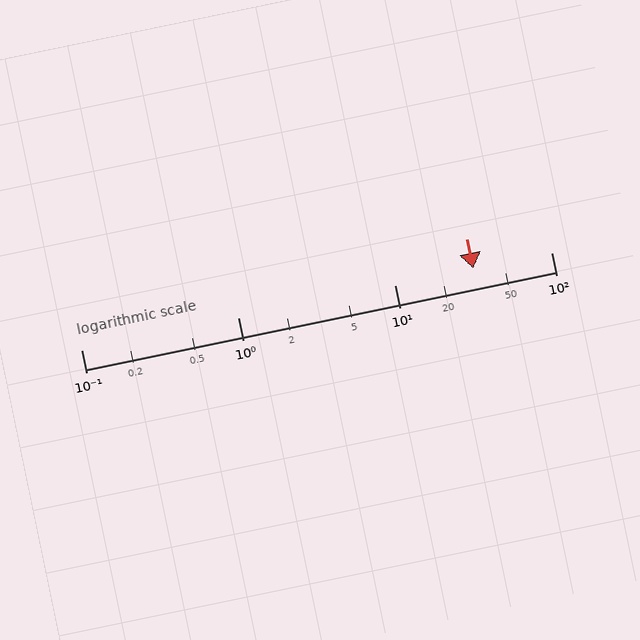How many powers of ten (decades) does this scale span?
The scale spans 3 decades, from 0.1 to 100.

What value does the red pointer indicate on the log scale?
The pointer indicates approximately 32.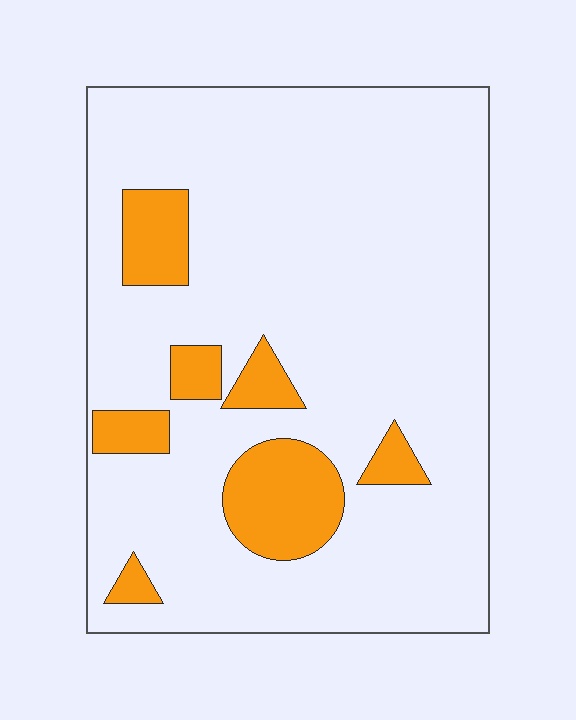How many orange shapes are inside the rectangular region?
7.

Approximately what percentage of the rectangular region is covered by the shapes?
Approximately 15%.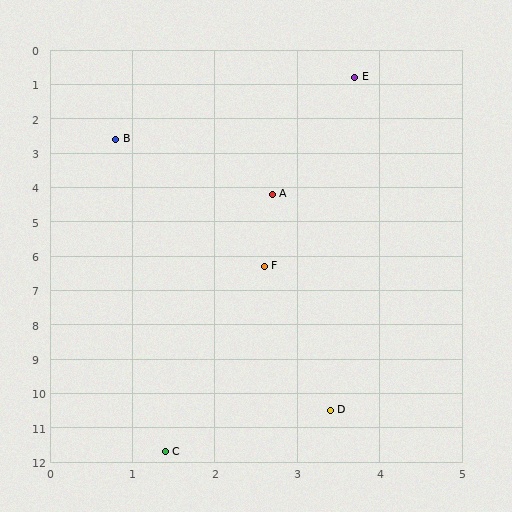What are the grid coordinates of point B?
Point B is at approximately (0.8, 2.6).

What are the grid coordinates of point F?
Point F is at approximately (2.6, 6.3).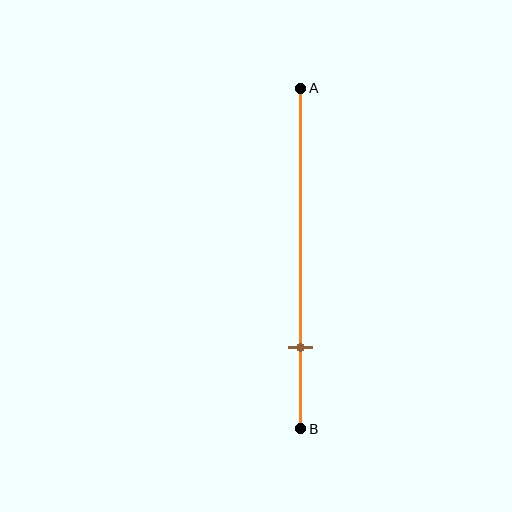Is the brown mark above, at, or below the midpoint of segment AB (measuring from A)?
The brown mark is below the midpoint of segment AB.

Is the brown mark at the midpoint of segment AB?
No, the mark is at about 75% from A, not at the 50% midpoint.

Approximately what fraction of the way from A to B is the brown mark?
The brown mark is approximately 75% of the way from A to B.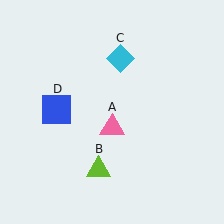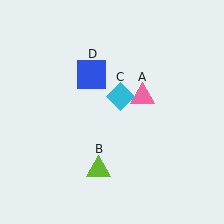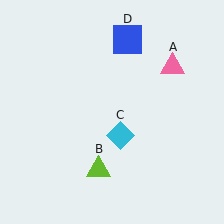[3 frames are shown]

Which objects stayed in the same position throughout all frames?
Lime triangle (object B) remained stationary.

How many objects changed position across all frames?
3 objects changed position: pink triangle (object A), cyan diamond (object C), blue square (object D).